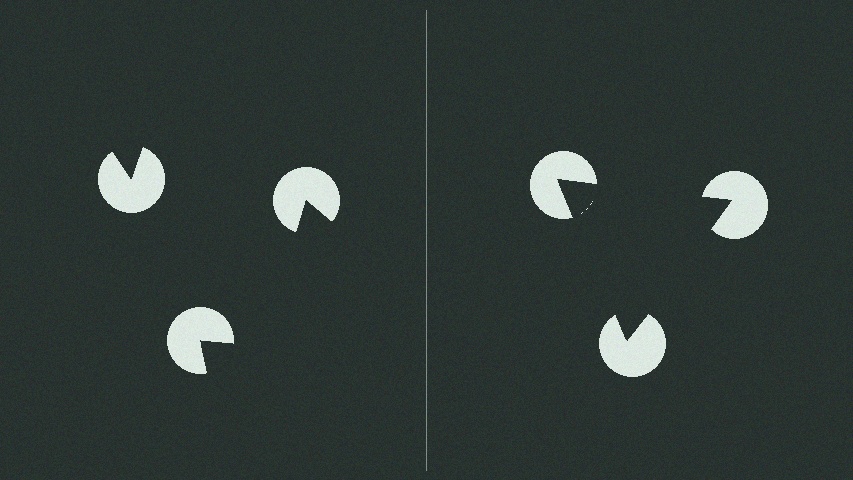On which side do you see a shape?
An illusory triangle appears on the right side. On the left side the wedge cuts are rotated, so no coherent shape forms.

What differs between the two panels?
The pac-man discs are positioned identically on both sides; only the wedge orientations differ. On the right they align to a triangle; on the left they are misaligned.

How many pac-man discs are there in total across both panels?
6 — 3 on each side.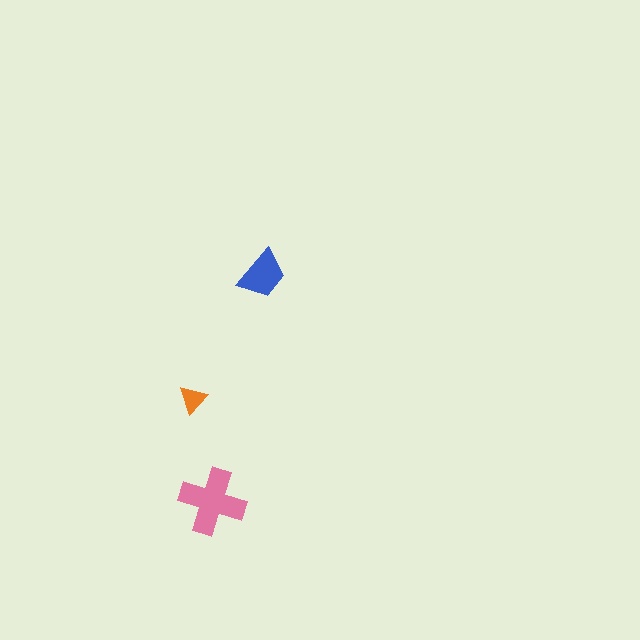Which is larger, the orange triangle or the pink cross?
The pink cross.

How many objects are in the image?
There are 3 objects in the image.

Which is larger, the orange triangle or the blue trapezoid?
The blue trapezoid.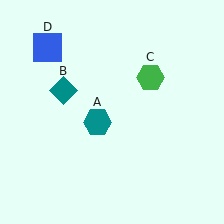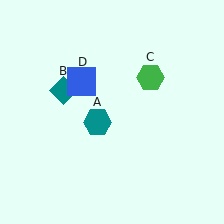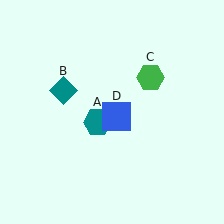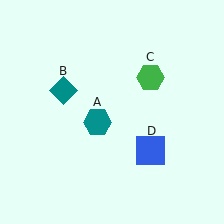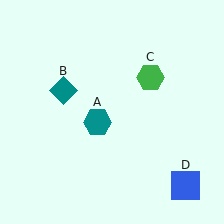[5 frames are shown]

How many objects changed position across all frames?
1 object changed position: blue square (object D).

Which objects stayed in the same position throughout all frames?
Teal hexagon (object A) and teal diamond (object B) and green hexagon (object C) remained stationary.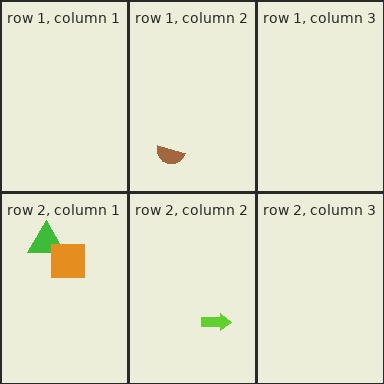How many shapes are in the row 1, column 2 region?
1.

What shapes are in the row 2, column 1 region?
The green triangle, the orange square.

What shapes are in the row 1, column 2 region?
The brown semicircle.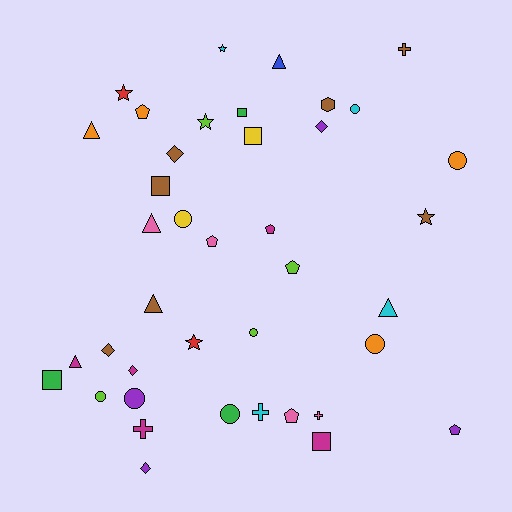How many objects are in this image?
There are 40 objects.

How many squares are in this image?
There are 5 squares.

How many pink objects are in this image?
There are 4 pink objects.